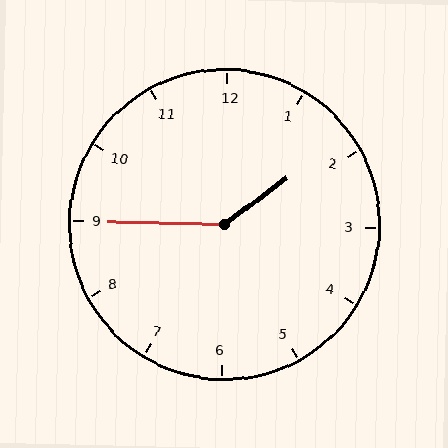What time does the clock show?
1:45.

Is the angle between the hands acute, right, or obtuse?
It is obtuse.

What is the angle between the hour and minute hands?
Approximately 142 degrees.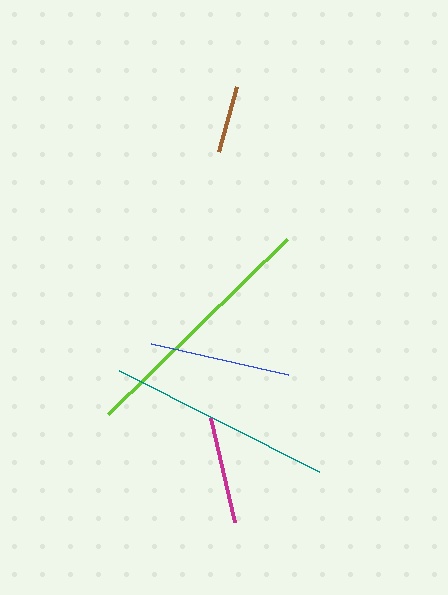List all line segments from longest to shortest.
From longest to shortest: lime, teal, blue, magenta, brown.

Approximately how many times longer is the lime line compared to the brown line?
The lime line is approximately 3.7 times the length of the brown line.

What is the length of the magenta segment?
The magenta segment is approximately 107 pixels long.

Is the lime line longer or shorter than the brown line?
The lime line is longer than the brown line.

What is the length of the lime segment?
The lime segment is approximately 251 pixels long.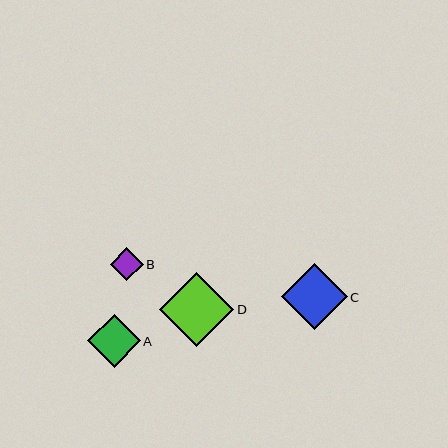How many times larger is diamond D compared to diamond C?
Diamond D is approximately 1.1 times the size of diamond C.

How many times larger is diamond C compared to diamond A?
Diamond C is approximately 1.3 times the size of diamond A.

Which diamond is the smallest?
Diamond B is the smallest with a size of approximately 33 pixels.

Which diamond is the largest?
Diamond D is the largest with a size of approximately 75 pixels.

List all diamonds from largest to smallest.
From largest to smallest: D, C, A, B.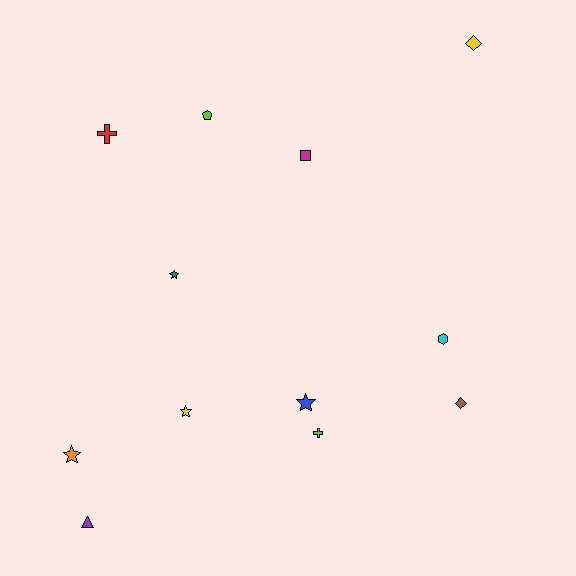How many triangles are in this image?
There is 1 triangle.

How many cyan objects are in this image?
There is 1 cyan object.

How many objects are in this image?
There are 12 objects.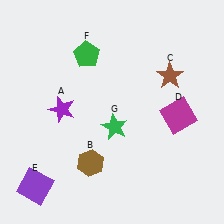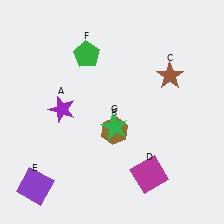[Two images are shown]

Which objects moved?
The objects that moved are: the brown hexagon (B), the magenta square (D).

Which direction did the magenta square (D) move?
The magenta square (D) moved down.